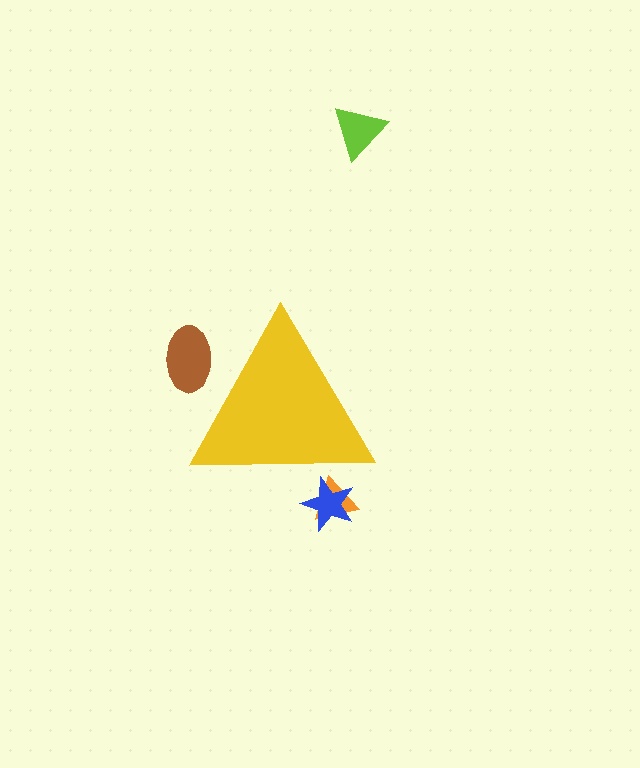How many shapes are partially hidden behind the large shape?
3 shapes are partially hidden.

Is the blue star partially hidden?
Yes, the blue star is partially hidden behind the yellow triangle.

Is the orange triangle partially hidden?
Yes, the orange triangle is partially hidden behind the yellow triangle.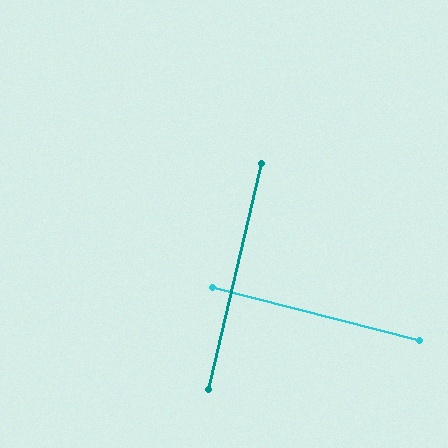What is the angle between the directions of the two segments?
Approximately 89 degrees.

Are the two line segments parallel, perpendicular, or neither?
Perpendicular — they meet at approximately 89°.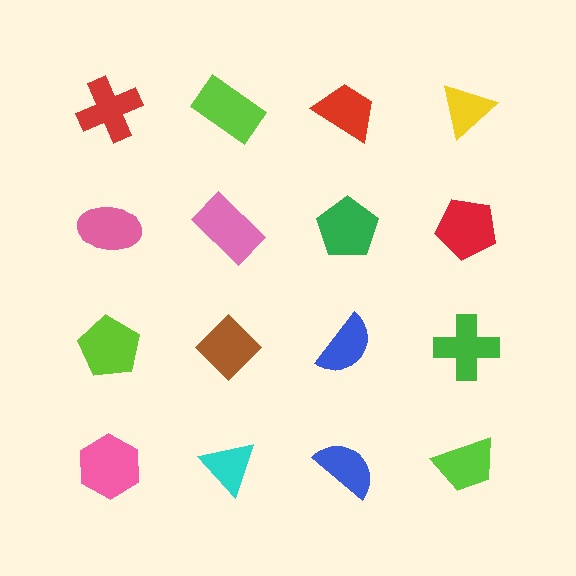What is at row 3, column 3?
A blue semicircle.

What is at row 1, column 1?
A red cross.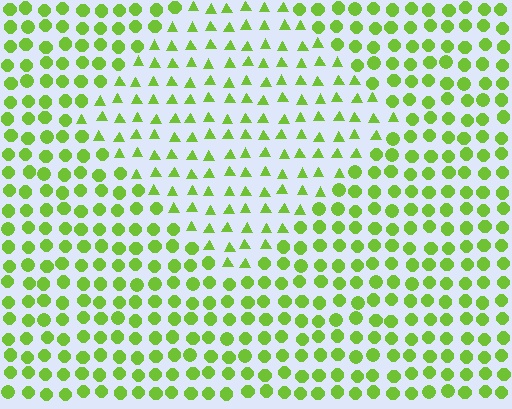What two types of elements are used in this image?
The image uses triangles inside the diamond region and circles outside it.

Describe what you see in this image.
The image is filled with small lime elements arranged in a uniform grid. A diamond-shaped region contains triangles, while the surrounding area contains circles. The boundary is defined purely by the change in element shape.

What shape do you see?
I see a diamond.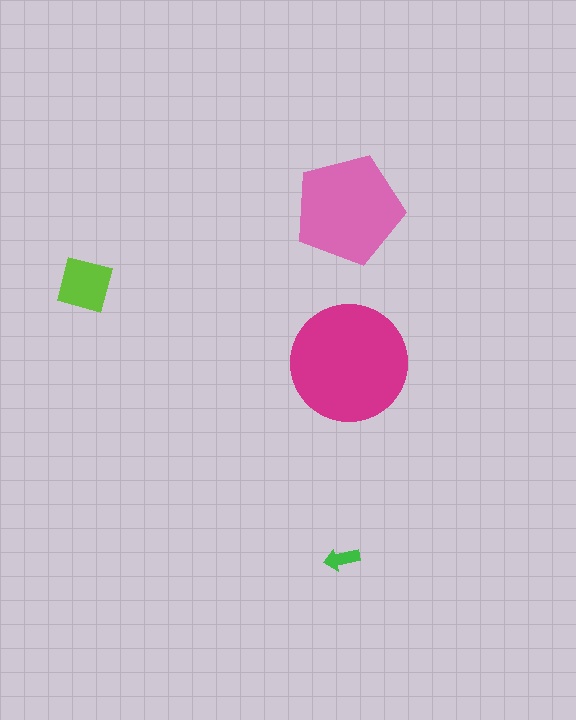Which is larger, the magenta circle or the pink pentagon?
The magenta circle.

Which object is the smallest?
The green arrow.